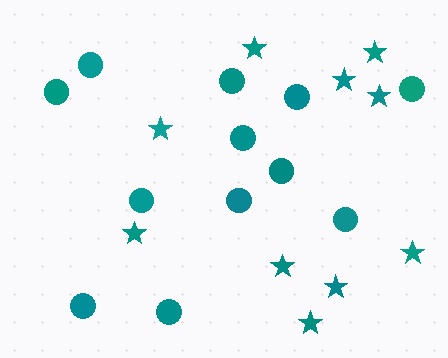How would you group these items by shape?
There are 2 groups: one group of circles (12) and one group of stars (10).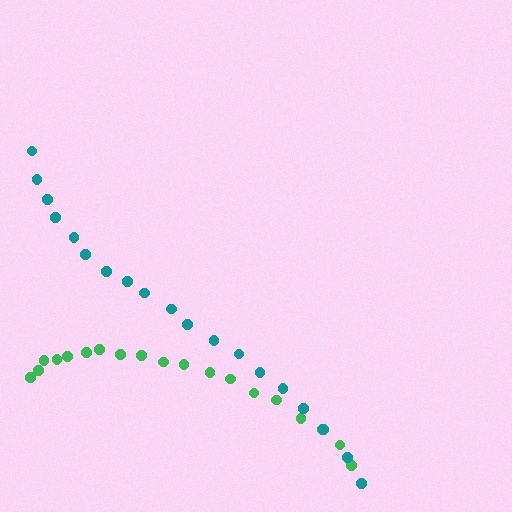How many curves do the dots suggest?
There are 2 distinct paths.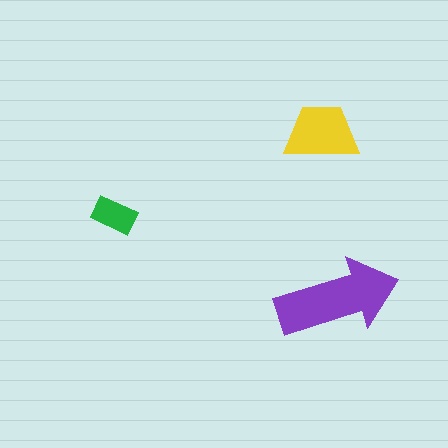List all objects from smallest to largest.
The green rectangle, the yellow trapezoid, the purple arrow.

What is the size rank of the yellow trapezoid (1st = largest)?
2nd.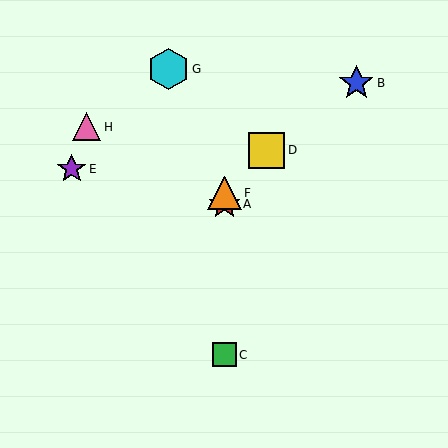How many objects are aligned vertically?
3 objects (A, C, F) are aligned vertically.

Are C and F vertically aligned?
Yes, both are at x≈224.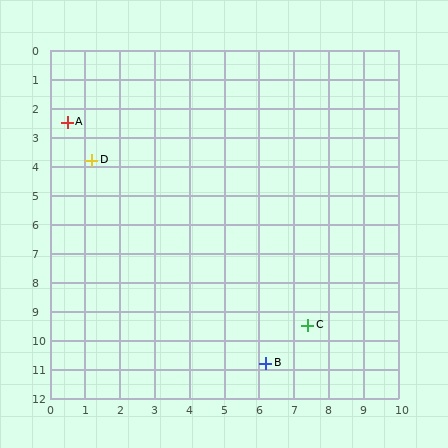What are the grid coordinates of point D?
Point D is at approximately (1.2, 3.8).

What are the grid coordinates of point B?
Point B is at approximately (6.2, 10.8).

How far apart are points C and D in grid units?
Points C and D are about 8.4 grid units apart.